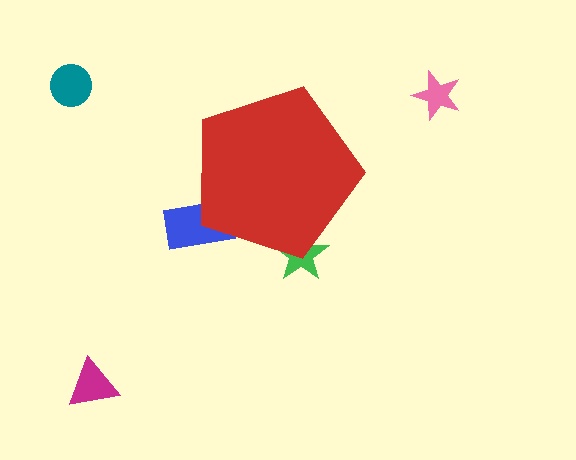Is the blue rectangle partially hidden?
Yes, the blue rectangle is partially hidden behind the red pentagon.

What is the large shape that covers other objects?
A red pentagon.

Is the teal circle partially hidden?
No, the teal circle is fully visible.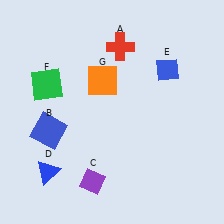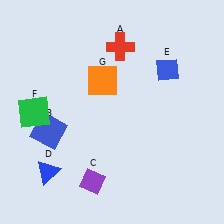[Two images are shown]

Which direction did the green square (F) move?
The green square (F) moved down.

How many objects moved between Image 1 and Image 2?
1 object moved between the two images.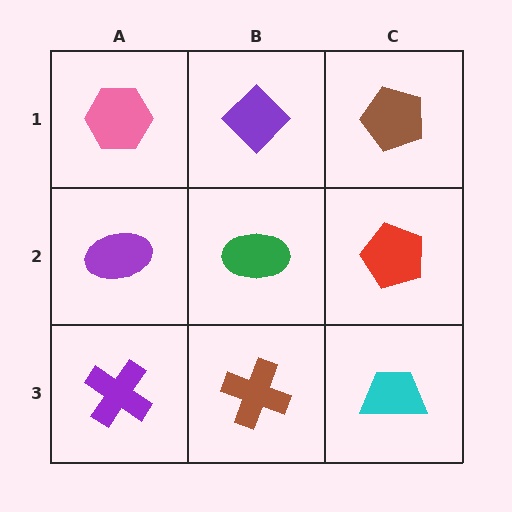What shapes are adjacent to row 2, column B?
A purple diamond (row 1, column B), a brown cross (row 3, column B), a purple ellipse (row 2, column A), a red pentagon (row 2, column C).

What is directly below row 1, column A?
A purple ellipse.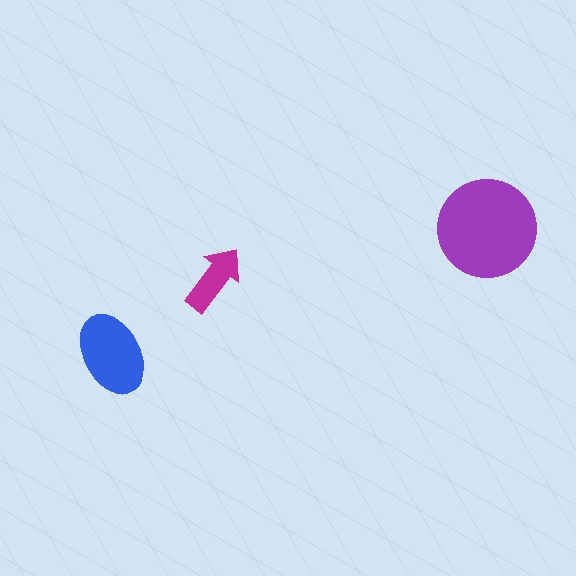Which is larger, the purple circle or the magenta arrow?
The purple circle.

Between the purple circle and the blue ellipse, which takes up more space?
The purple circle.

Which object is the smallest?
The magenta arrow.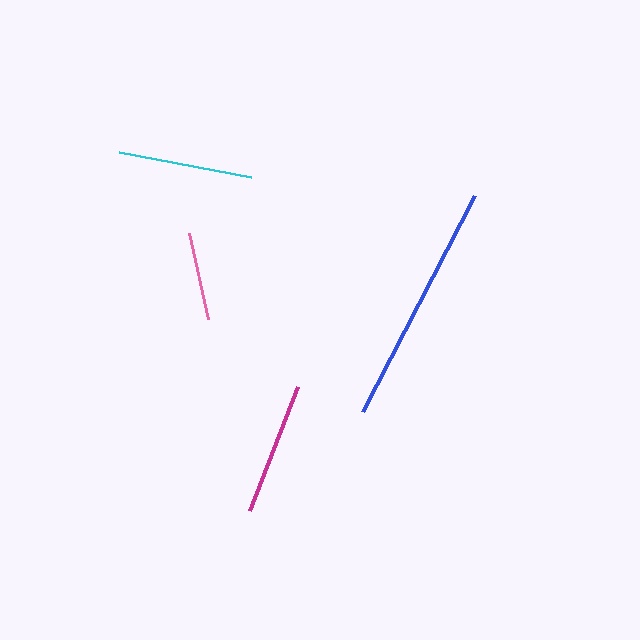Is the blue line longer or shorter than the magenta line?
The blue line is longer than the magenta line.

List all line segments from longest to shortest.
From longest to shortest: blue, cyan, magenta, pink.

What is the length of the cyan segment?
The cyan segment is approximately 135 pixels long.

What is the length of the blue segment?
The blue segment is approximately 244 pixels long.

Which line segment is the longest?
The blue line is the longest at approximately 244 pixels.